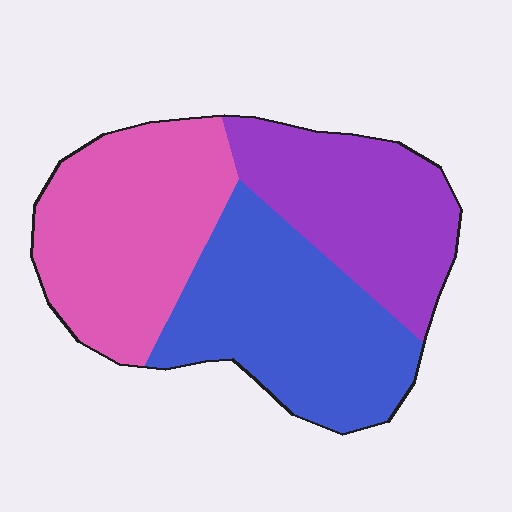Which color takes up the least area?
Purple, at roughly 30%.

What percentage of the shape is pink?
Pink takes up about one third (1/3) of the shape.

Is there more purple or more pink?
Pink.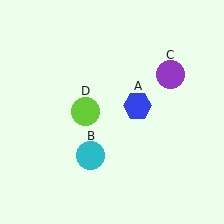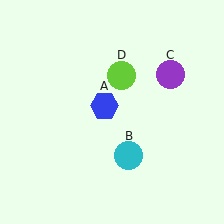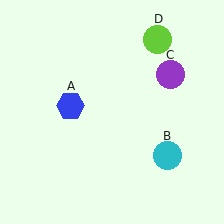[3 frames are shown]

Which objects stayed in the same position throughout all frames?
Purple circle (object C) remained stationary.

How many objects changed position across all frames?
3 objects changed position: blue hexagon (object A), cyan circle (object B), lime circle (object D).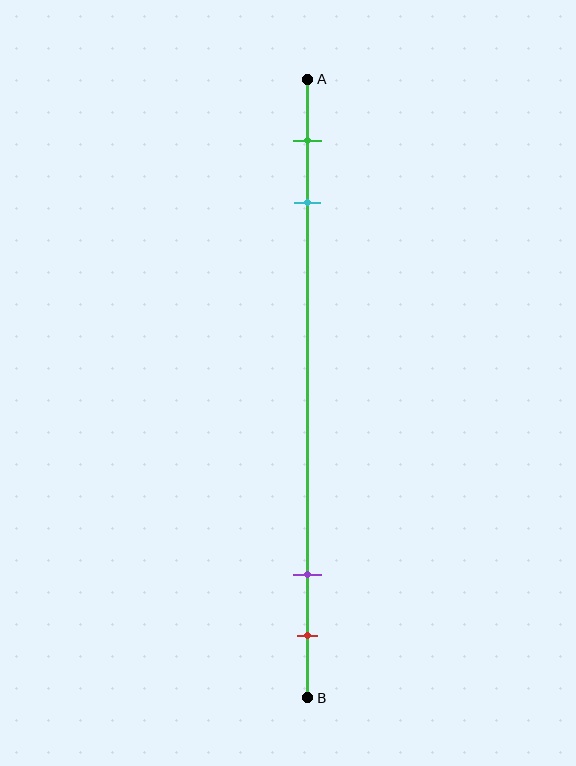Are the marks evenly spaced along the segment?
No, the marks are not evenly spaced.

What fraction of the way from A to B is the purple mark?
The purple mark is approximately 80% (0.8) of the way from A to B.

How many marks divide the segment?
There are 4 marks dividing the segment.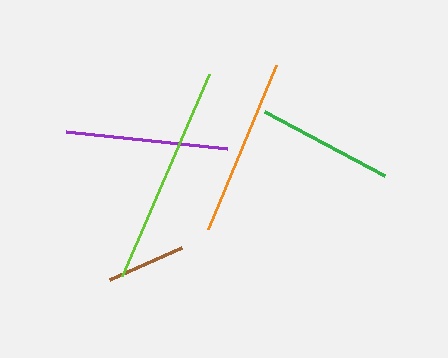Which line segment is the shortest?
The brown line is the shortest at approximately 79 pixels.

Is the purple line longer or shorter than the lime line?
The lime line is longer than the purple line.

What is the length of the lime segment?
The lime segment is approximately 220 pixels long.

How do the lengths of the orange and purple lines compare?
The orange and purple lines are approximately the same length.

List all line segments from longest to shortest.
From longest to shortest: lime, orange, purple, green, brown.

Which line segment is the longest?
The lime line is the longest at approximately 220 pixels.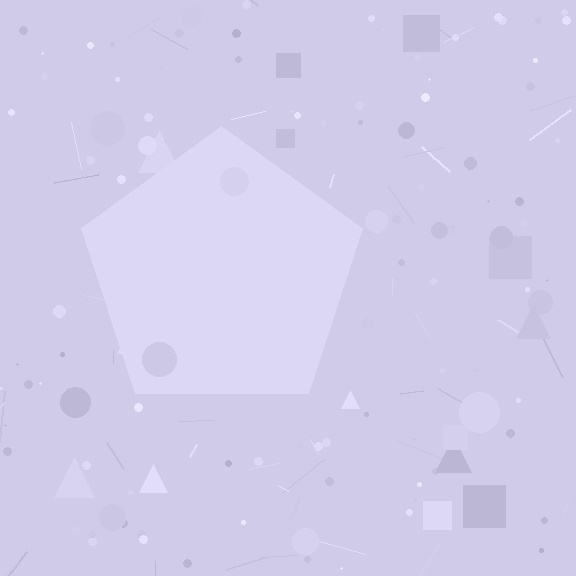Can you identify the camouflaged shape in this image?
The camouflaged shape is a pentagon.